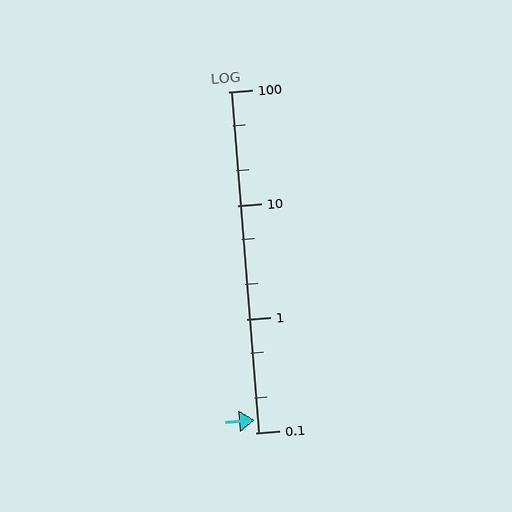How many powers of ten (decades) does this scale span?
The scale spans 3 decades, from 0.1 to 100.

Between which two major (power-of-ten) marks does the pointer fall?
The pointer is between 0.1 and 1.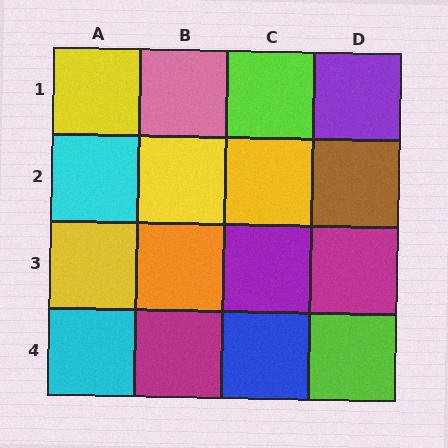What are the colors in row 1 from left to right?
Yellow, pink, lime, purple.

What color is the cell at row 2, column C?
Yellow.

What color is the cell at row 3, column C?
Purple.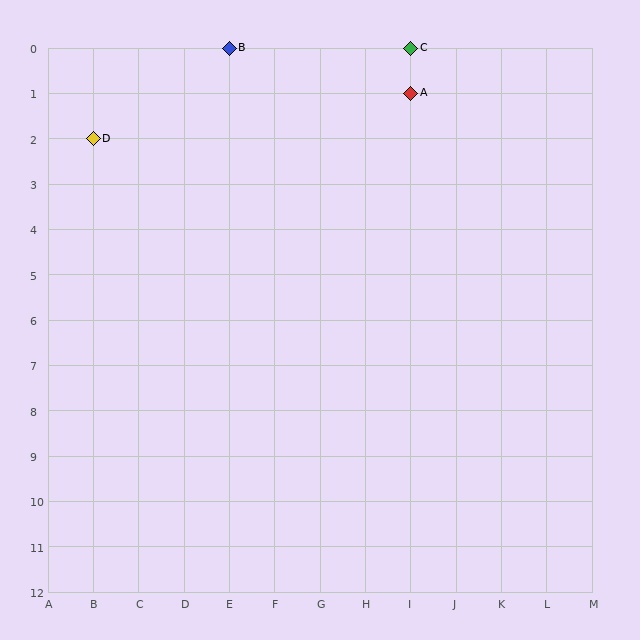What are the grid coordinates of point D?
Point D is at grid coordinates (B, 2).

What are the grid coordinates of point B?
Point B is at grid coordinates (E, 0).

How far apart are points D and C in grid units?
Points D and C are 7 columns and 2 rows apart (about 7.3 grid units diagonally).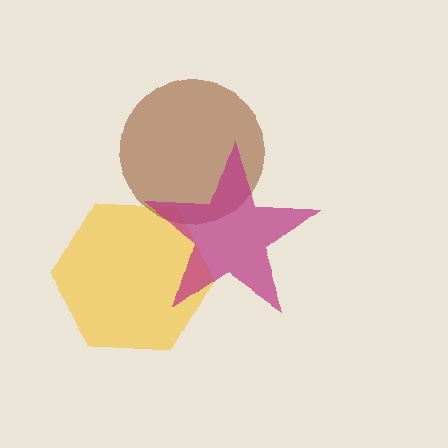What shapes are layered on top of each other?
The layered shapes are: a yellow hexagon, a brown circle, a magenta star.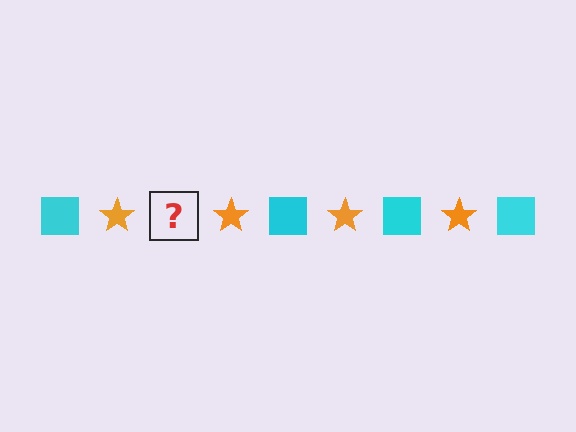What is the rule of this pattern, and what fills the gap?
The rule is that the pattern alternates between cyan square and orange star. The gap should be filled with a cyan square.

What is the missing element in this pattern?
The missing element is a cyan square.